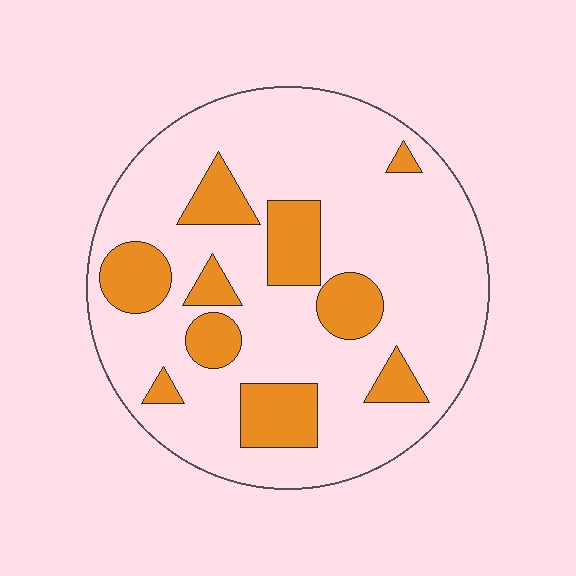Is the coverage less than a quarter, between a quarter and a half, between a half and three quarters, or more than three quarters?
Less than a quarter.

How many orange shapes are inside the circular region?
10.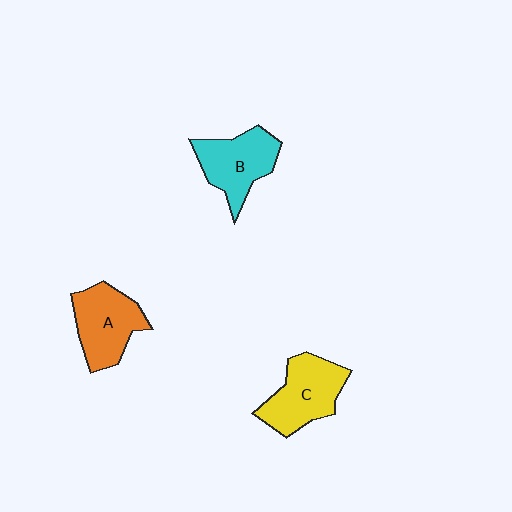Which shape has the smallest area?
Shape B (cyan).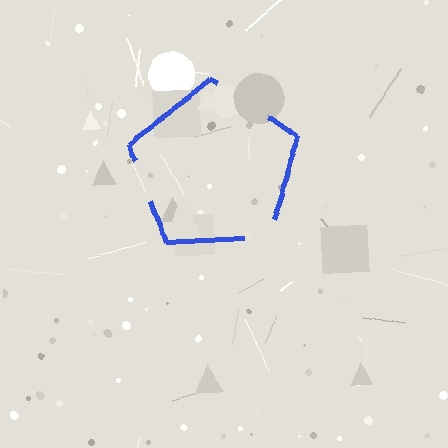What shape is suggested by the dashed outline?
The dashed outline suggests a pentagon.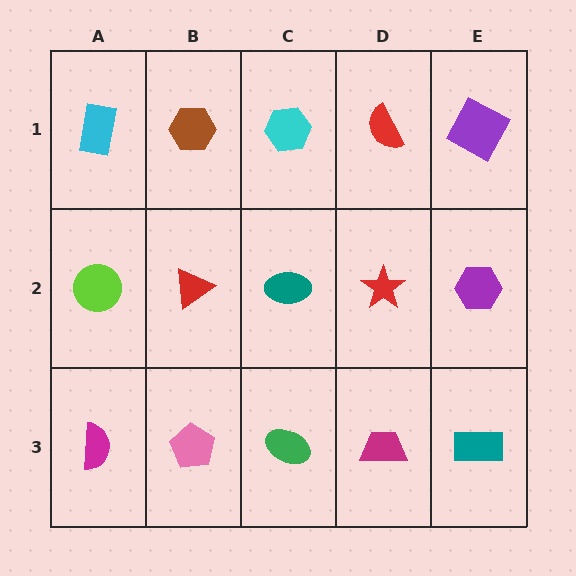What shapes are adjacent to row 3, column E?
A purple hexagon (row 2, column E), a magenta trapezoid (row 3, column D).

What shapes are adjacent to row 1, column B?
A red triangle (row 2, column B), a cyan rectangle (row 1, column A), a cyan hexagon (row 1, column C).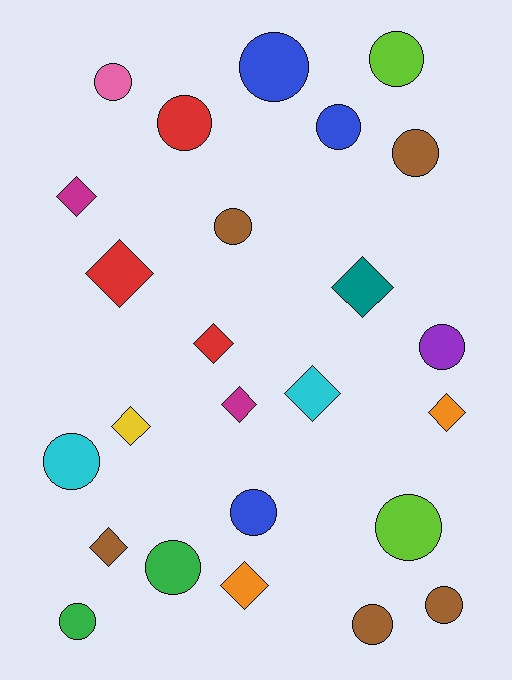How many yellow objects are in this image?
There is 1 yellow object.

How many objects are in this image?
There are 25 objects.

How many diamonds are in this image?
There are 10 diamonds.